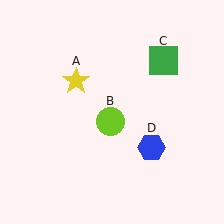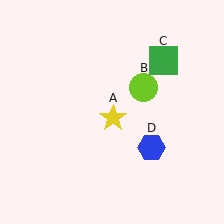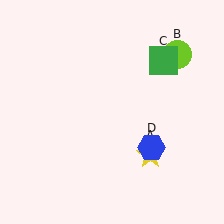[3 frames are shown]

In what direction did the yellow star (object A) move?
The yellow star (object A) moved down and to the right.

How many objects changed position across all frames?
2 objects changed position: yellow star (object A), lime circle (object B).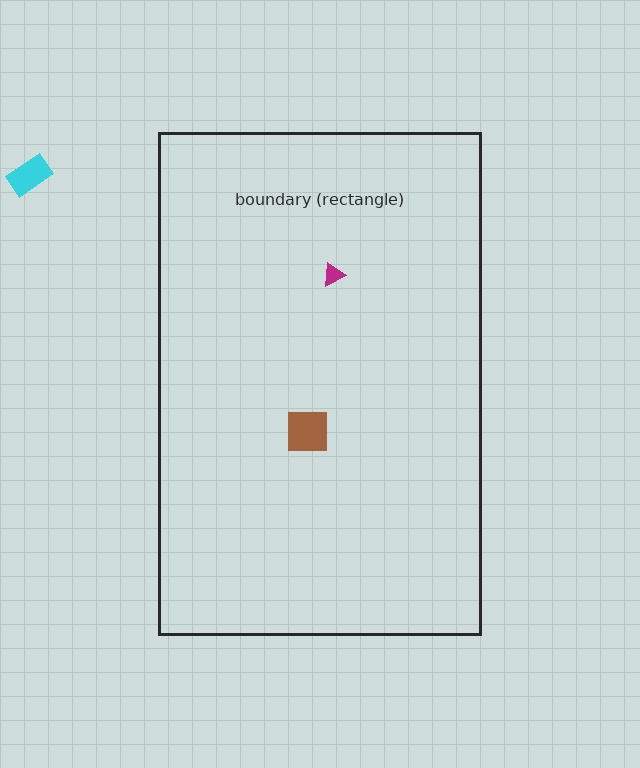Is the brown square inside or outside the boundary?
Inside.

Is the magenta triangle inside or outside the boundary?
Inside.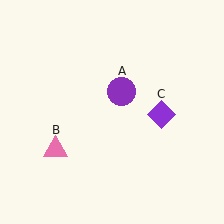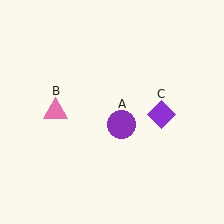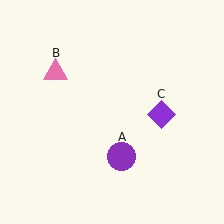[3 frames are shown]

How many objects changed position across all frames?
2 objects changed position: purple circle (object A), pink triangle (object B).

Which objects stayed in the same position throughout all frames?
Purple diamond (object C) remained stationary.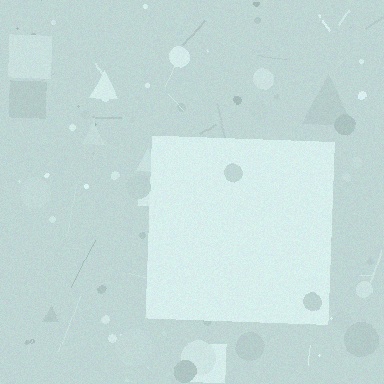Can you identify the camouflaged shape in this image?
The camouflaged shape is a square.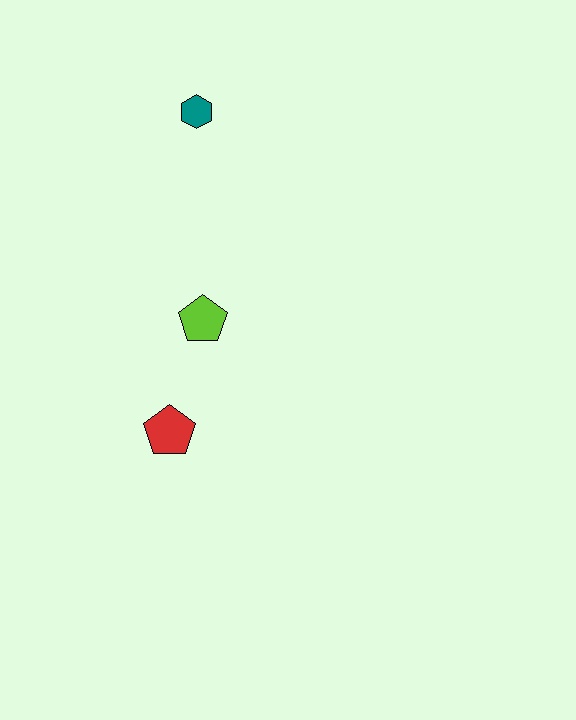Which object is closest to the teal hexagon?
The lime pentagon is closest to the teal hexagon.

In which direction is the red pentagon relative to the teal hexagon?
The red pentagon is below the teal hexagon.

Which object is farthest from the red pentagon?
The teal hexagon is farthest from the red pentagon.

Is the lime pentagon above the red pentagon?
Yes